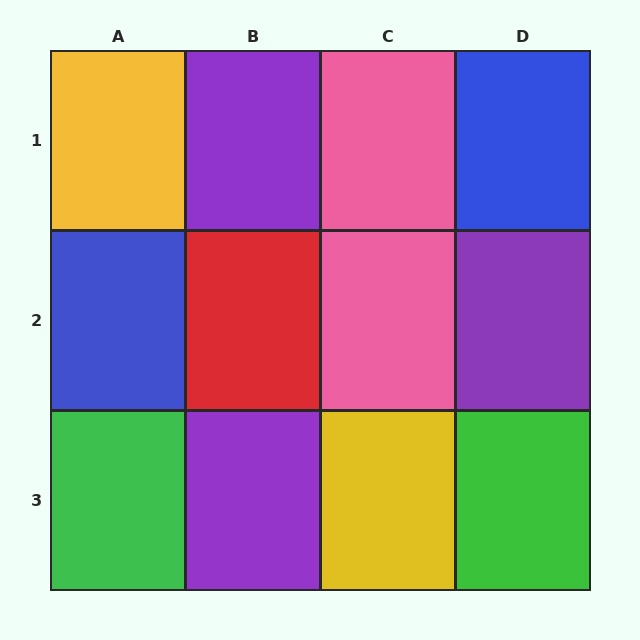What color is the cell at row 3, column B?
Purple.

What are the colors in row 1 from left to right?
Yellow, purple, pink, blue.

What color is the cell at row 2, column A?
Blue.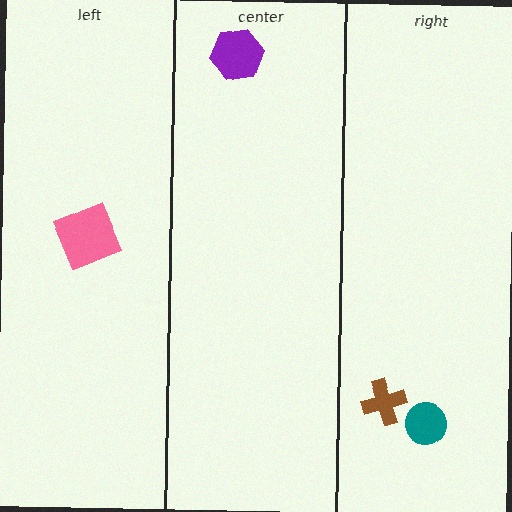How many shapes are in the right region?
2.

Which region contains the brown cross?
The right region.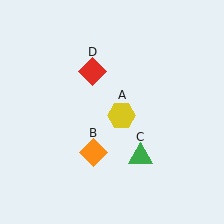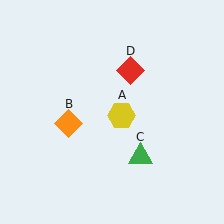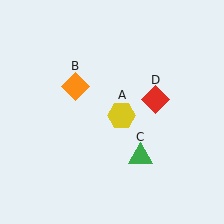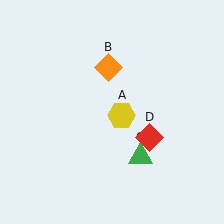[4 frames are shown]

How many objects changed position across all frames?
2 objects changed position: orange diamond (object B), red diamond (object D).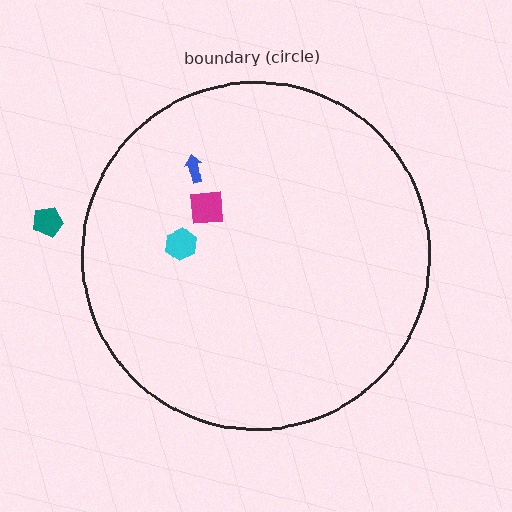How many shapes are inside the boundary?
3 inside, 1 outside.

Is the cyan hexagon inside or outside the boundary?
Inside.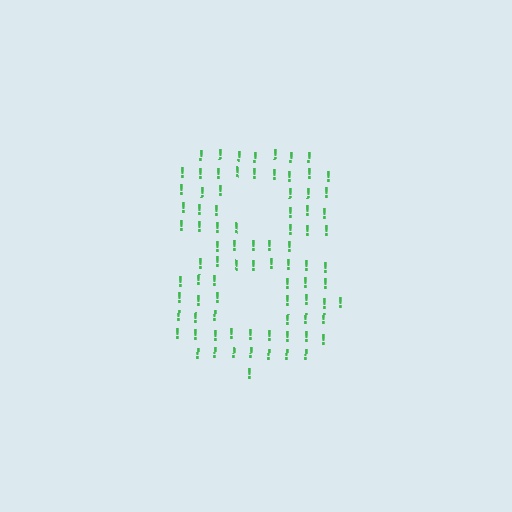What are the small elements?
The small elements are exclamation marks.